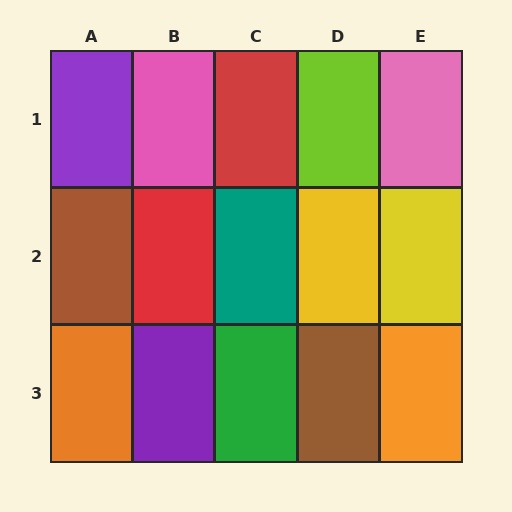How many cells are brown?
2 cells are brown.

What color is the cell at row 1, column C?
Red.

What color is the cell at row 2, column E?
Yellow.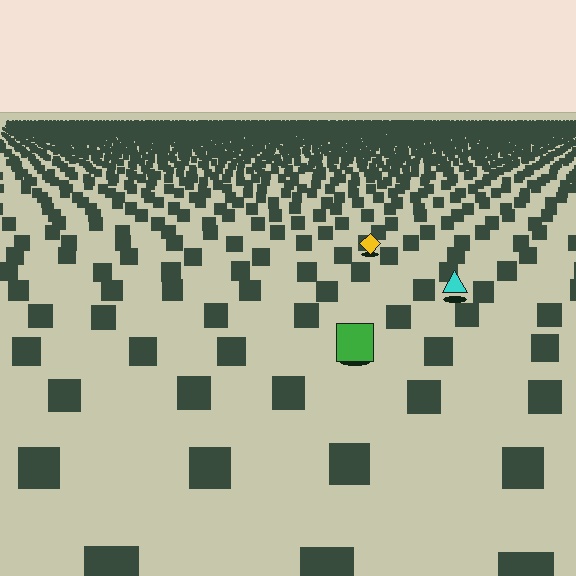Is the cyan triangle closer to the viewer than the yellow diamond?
Yes. The cyan triangle is closer — you can tell from the texture gradient: the ground texture is coarser near it.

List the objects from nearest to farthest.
From nearest to farthest: the green square, the cyan triangle, the yellow diamond.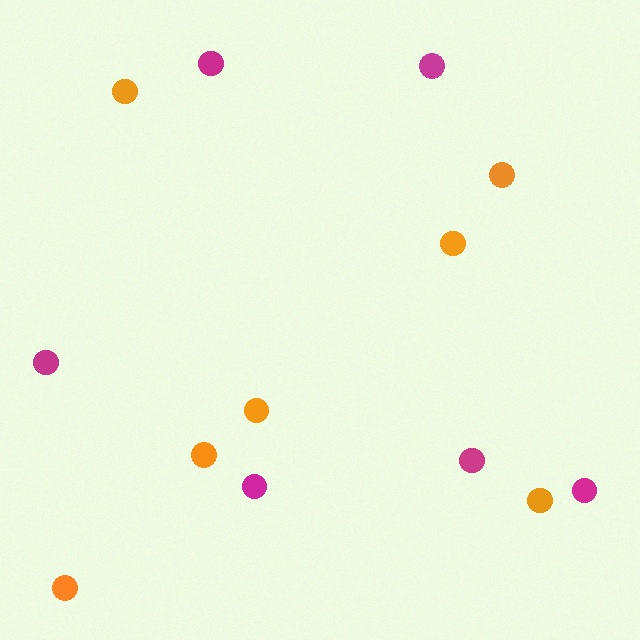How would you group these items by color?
There are 2 groups: one group of magenta circles (6) and one group of orange circles (7).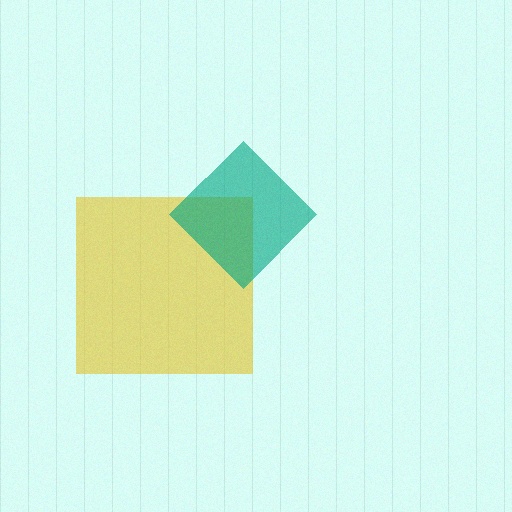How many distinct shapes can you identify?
There are 2 distinct shapes: a yellow square, a teal diamond.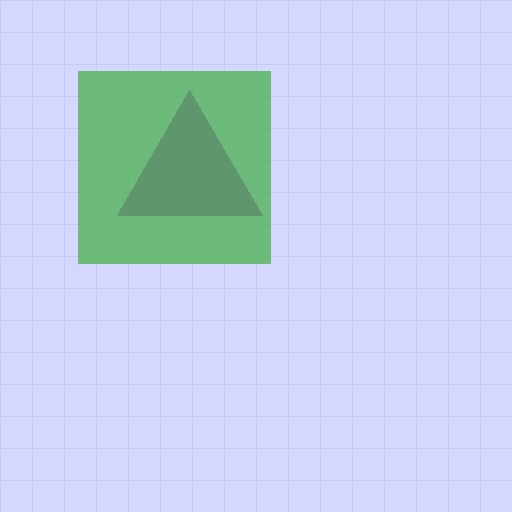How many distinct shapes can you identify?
There are 2 distinct shapes: a purple triangle, a green square.